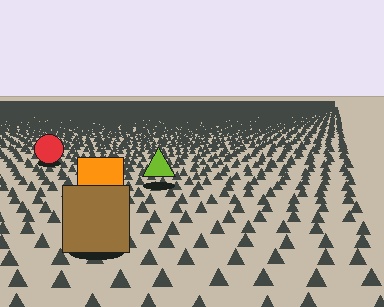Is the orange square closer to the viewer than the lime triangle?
Yes. The orange square is closer — you can tell from the texture gradient: the ground texture is coarser near it.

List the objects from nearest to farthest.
From nearest to farthest: the brown square, the orange square, the lime triangle, the red circle.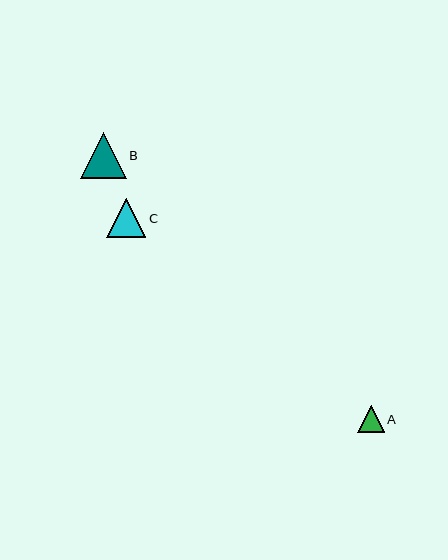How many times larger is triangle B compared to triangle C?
Triangle B is approximately 1.2 times the size of triangle C.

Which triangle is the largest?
Triangle B is the largest with a size of approximately 46 pixels.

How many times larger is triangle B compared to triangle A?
Triangle B is approximately 1.7 times the size of triangle A.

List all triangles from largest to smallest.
From largest to smallest: B, C, A.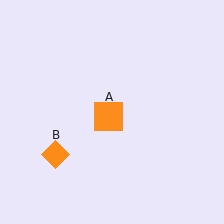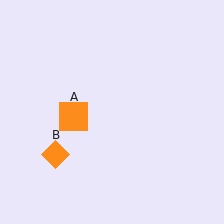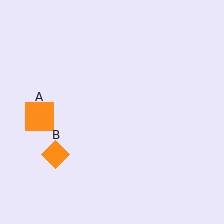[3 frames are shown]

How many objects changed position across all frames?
1 object changed position: orange square (object A).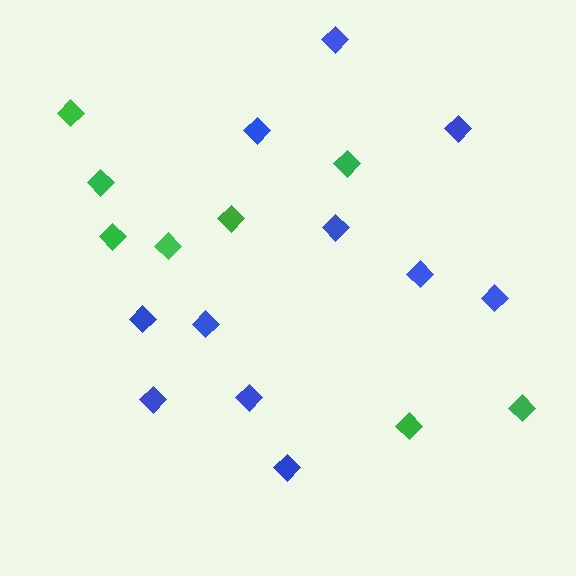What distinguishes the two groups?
There are 2 groups: one group of green diamonds (8) and one group of blue diamonds (11).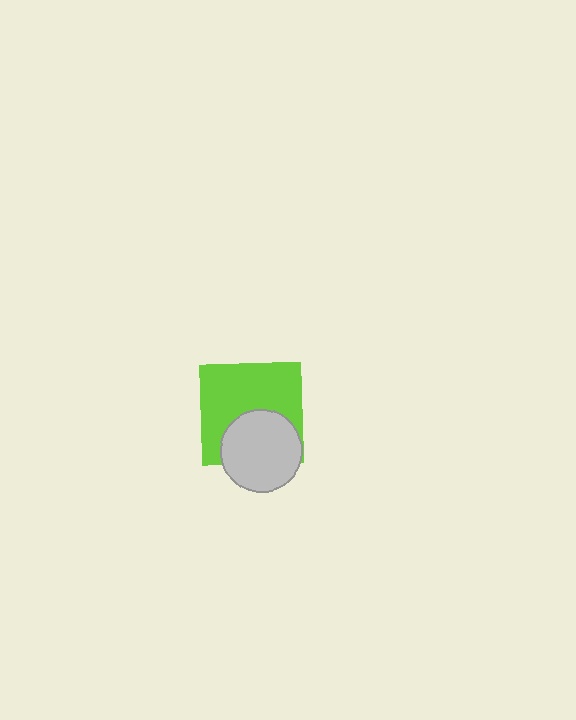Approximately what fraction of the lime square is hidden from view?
Roughly 37% of the lime square is hidden behind the light gray circle.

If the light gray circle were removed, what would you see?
You would see the complete lime square.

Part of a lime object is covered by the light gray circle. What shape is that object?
It is a square.